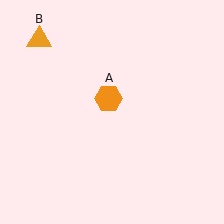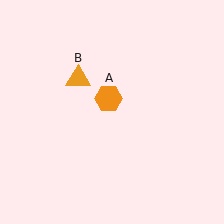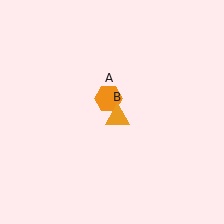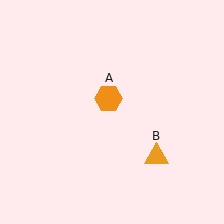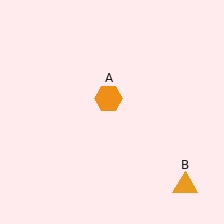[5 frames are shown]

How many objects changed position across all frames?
1 object changed position: orange triangle (object B).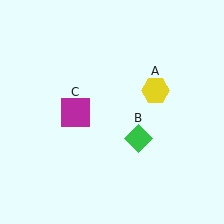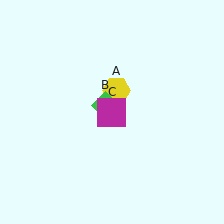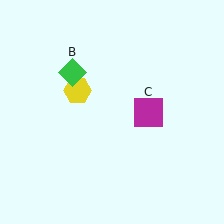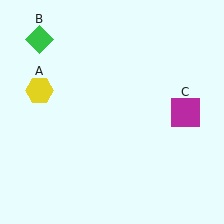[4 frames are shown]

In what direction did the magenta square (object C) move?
The magenta square (object C) moved right.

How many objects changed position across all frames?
3 objects changed position: yellow hexagon (object A), green diamond (object B), magenta square (object C).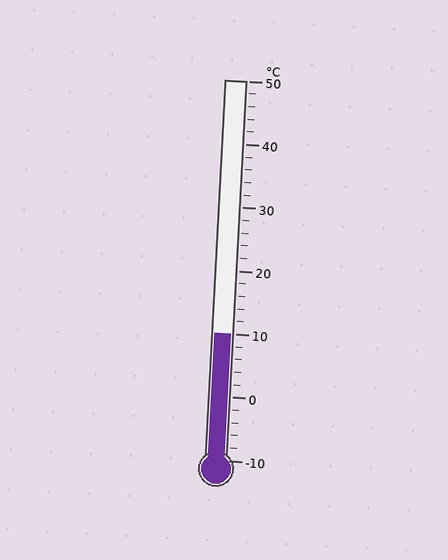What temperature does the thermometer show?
The thermometer shows approximately 10°C.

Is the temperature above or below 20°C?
The temperature is below 20°C.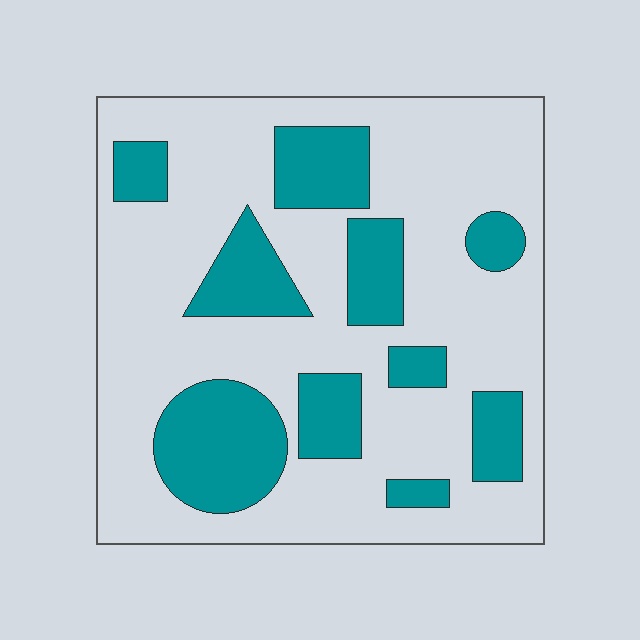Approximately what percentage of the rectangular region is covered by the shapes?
Approximately 30%.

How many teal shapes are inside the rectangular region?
10.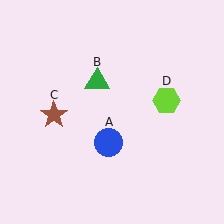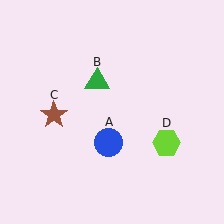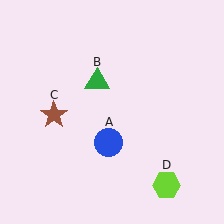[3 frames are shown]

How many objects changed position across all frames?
1 object changed position: lime hexagon (object D).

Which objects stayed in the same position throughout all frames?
Blue circle (object A) and green triangle (object B) and brown star (object C) remained stationary.